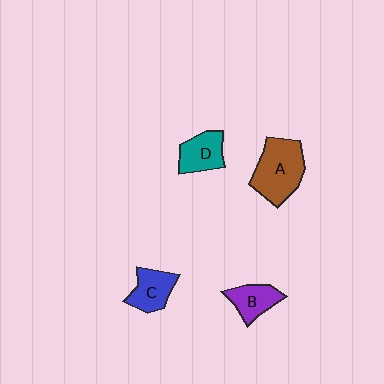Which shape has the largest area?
Shape A (brown).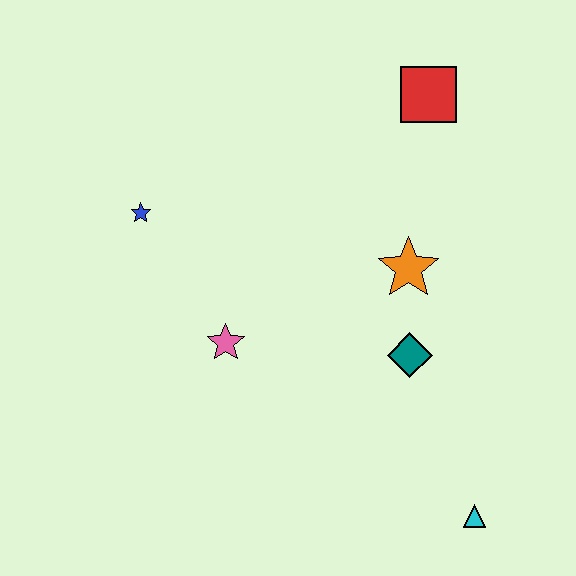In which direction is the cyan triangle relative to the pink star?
The cyan triangle is to the right of the pink star.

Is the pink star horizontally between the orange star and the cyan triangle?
No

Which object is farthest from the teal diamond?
The blue star is farthest from the teal diamond.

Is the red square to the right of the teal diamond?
Yes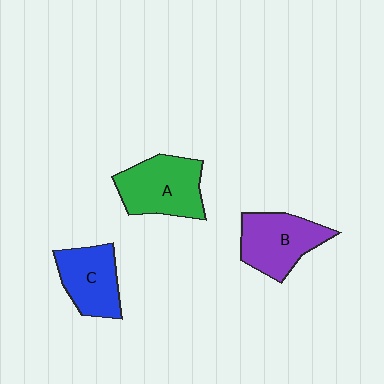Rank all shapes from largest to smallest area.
From largest to smallest: A (green), B (purple), C (blue).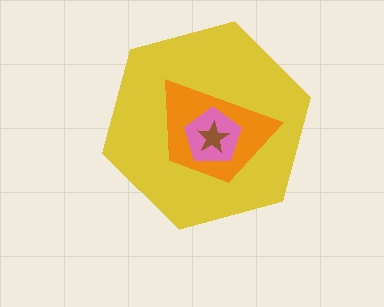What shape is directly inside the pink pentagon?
The brown star.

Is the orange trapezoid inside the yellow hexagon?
Yes.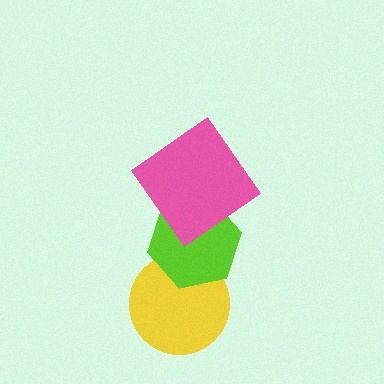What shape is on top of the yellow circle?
The lime hexagon is on top of the yellow circle.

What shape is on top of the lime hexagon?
The pink diamond is on top of the lime hexagon.